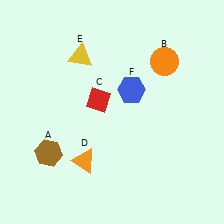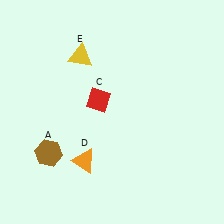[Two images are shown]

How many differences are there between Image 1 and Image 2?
There are 2 differences between the two images.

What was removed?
The blue hexagon (F), the orange circle (B) were removed in Image 2.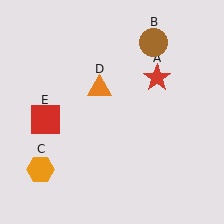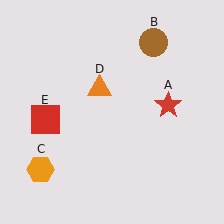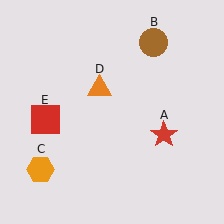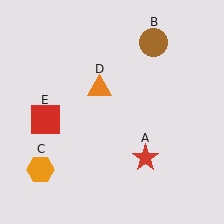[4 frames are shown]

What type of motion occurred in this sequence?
The red star (object A) rotated clockwise around the center of the scene.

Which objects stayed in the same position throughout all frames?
Brown circle (object B) and orange hexagon (object C) and orange triangle (object D) and red square (object E) remained stationary.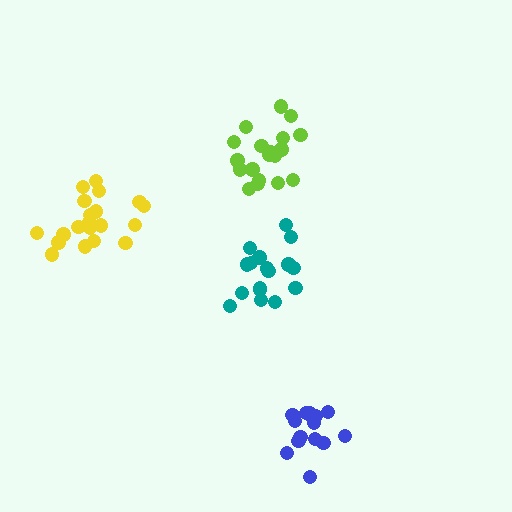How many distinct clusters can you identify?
There are 4 distinct clusters.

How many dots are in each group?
Group 1: 20 dots, Group 2: 15 dots, Group 3: 19 dots, Group 4: 18 dots (72 total).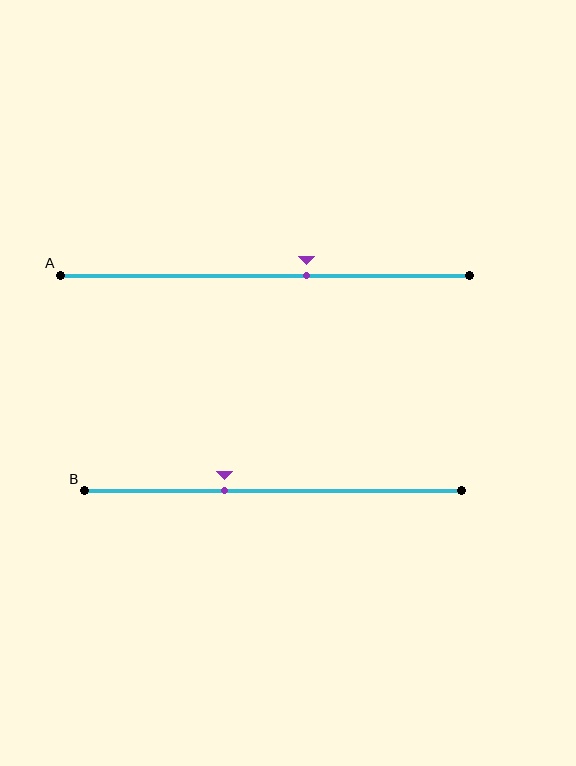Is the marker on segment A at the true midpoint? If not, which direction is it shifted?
No, the marker on segment A is shifted to the right by about 10% of the segment length.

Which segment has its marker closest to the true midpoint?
Segment A has its marker closest to the true midpoint.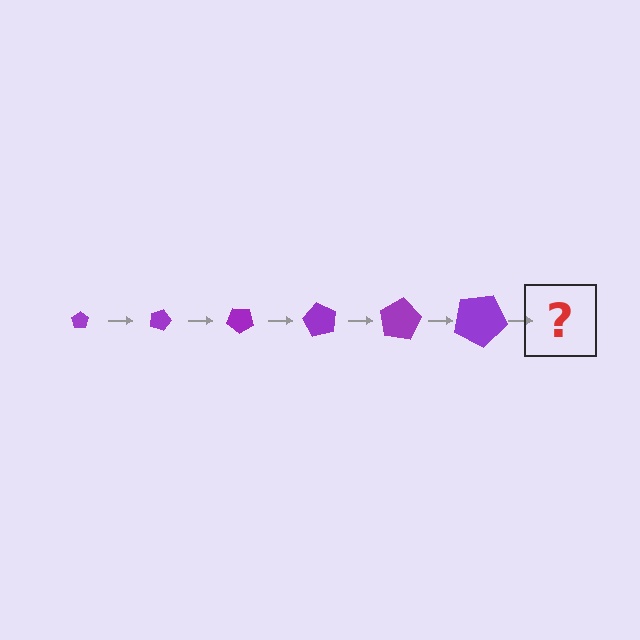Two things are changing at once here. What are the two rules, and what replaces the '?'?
The two rules are that the pentagon grows larger each step and it rotates 20 degrees each step. The '?' should be a pentagon, larger than the previous one and rotated 120 degrees from the start.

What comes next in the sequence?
The next element should be a pentagon, larger than the previous one and rotated 120 degrees from the start.